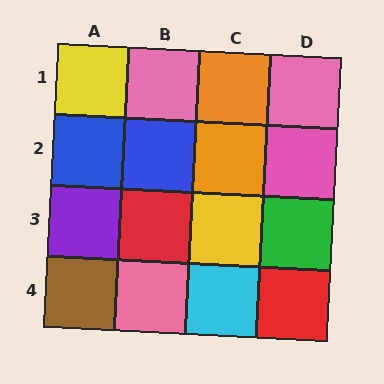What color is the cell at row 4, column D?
Red.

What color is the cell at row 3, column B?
Red.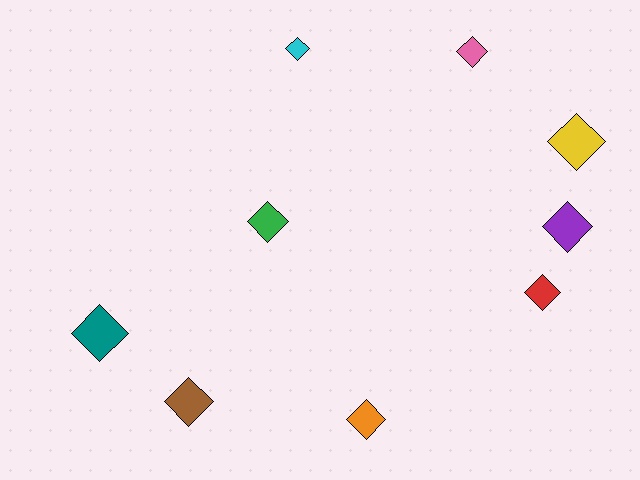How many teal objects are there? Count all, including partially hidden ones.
There is 1 teal object.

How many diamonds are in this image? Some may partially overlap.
There are 9 diamonds.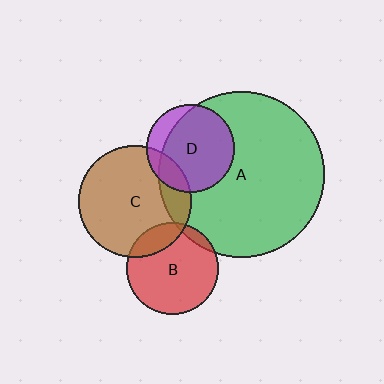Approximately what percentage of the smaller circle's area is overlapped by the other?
Approximately 80%.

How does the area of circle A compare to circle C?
Approximately 2.2 times.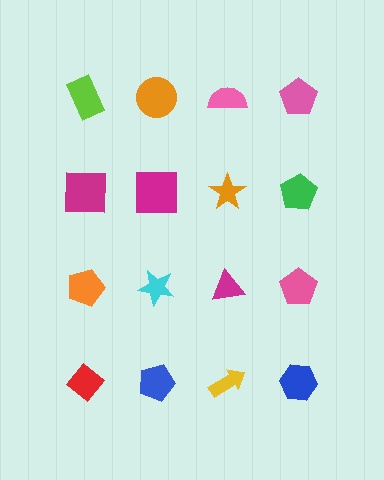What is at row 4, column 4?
A blue hexagon.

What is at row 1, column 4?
A pink pentagon.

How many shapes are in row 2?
4 shapes.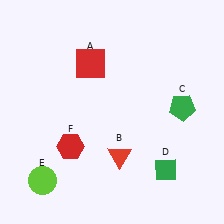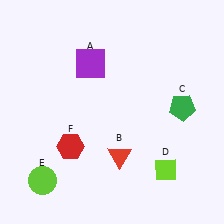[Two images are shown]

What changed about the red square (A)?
In Image 1, A is red. In Image 2, it changed to purple.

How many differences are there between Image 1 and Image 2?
There are 2 differences between the two images.